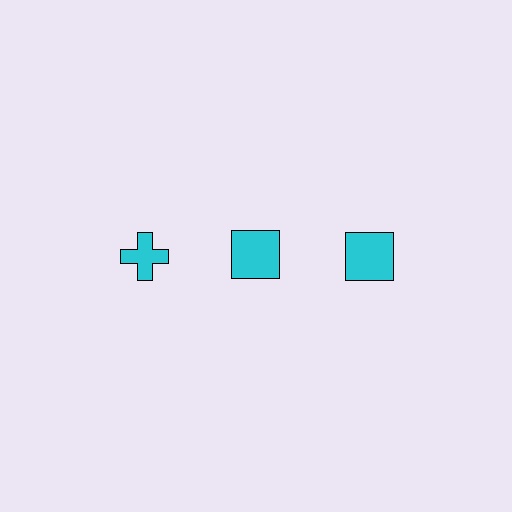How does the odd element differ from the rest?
It has a different shape: cross instead of square.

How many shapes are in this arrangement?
There are 3 shapes arranged in a grid pattern.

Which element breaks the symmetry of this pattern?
The cyan cross in the top row, leftmost column breaks the symmetry. All other shapes are cyan squares.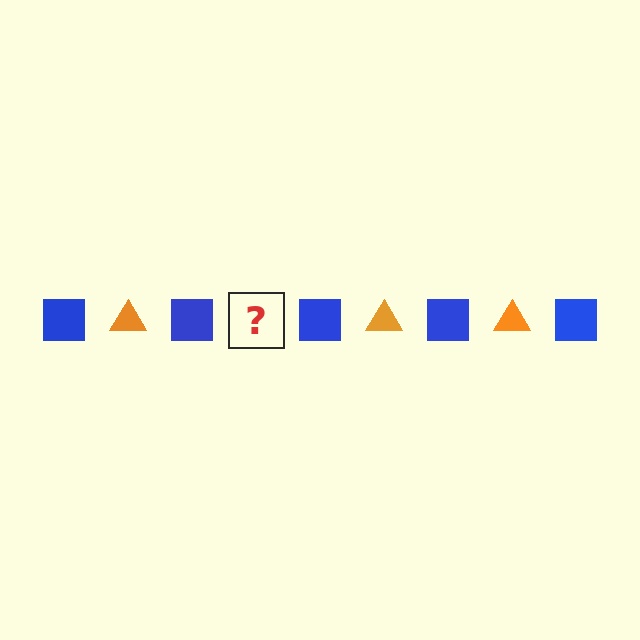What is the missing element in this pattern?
The missing element is an orange triangle.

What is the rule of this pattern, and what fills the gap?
The rule is that the pattern alternates between blue square and orange triangle. The gap should be filled with an orange triangle.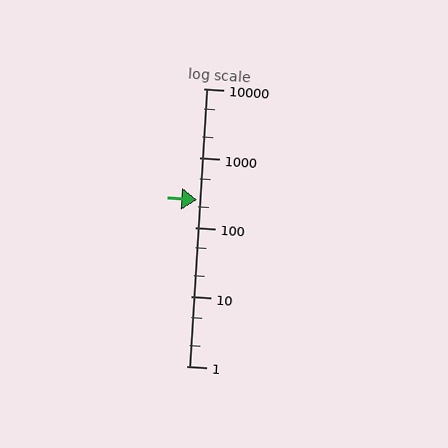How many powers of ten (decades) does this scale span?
The scale spans 4 decades, from 1 to 10000.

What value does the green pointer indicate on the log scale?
The pointer indicates approximately 250.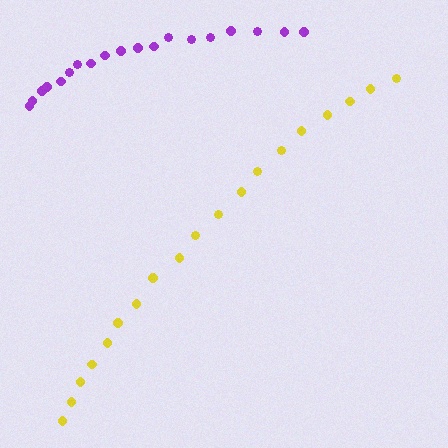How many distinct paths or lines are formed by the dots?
There are 2 distinct paths.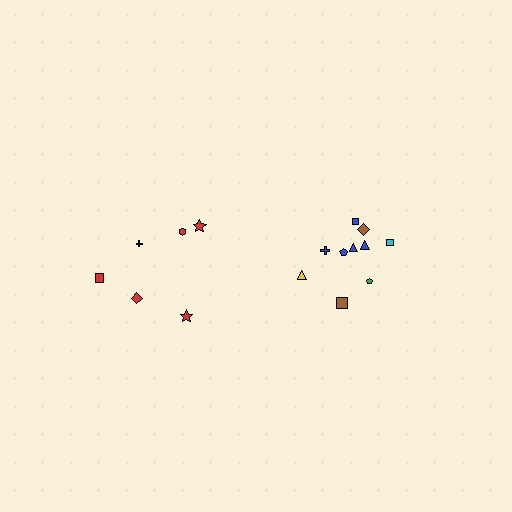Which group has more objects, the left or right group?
The right group.